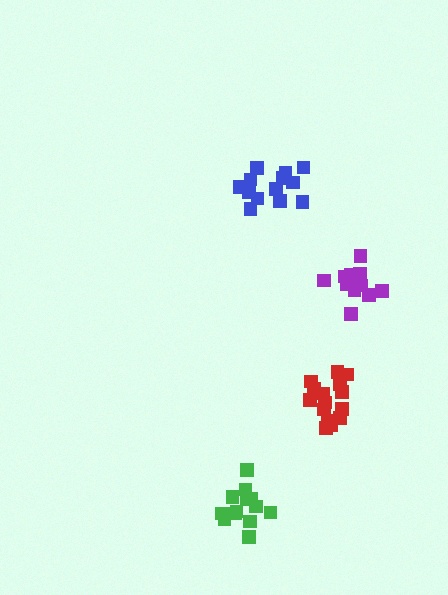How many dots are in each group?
Group 1: 13 dots, Group 2: 13 dots, Group 3: 13 dots, Group 4: 15 dots (54 total).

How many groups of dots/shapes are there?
There are 4 groups.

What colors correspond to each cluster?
The clusters are colored: blue, purple, green, red.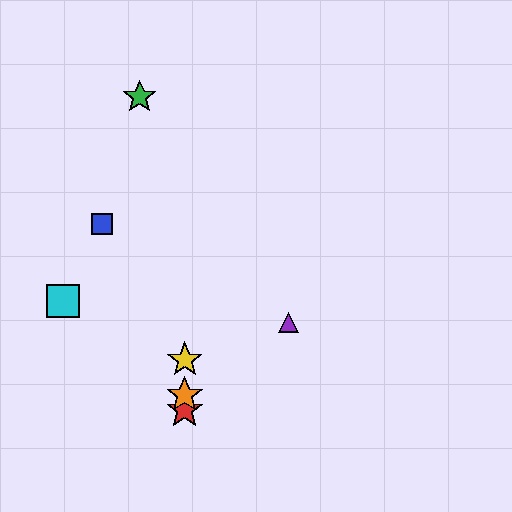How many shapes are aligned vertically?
3 shapes (the red star, the yellow star, the orange star) are aligned vertically.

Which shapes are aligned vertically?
The red star, the yellow star, the orange star are aligned vertically.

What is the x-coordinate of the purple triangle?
The purple triangle is at x≈288.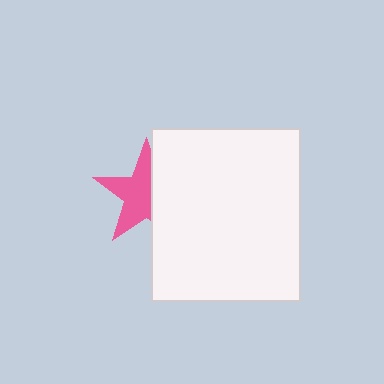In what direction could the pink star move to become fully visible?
The pink star could move left. That would shift it out from behind the white rectangle entirely.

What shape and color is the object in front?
The object in front is a white rectangle.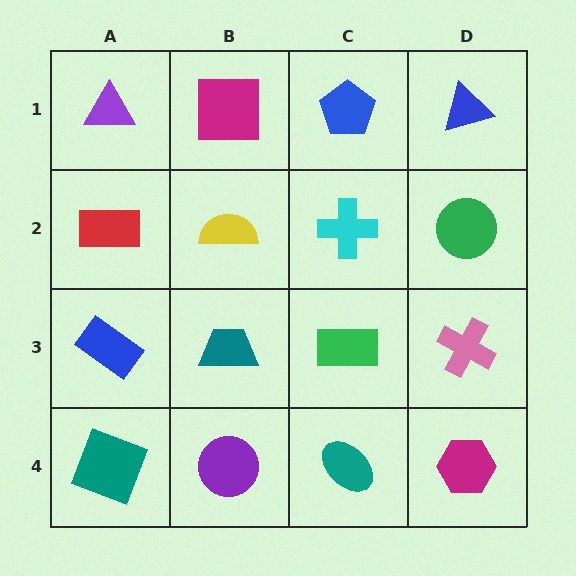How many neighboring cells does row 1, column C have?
3.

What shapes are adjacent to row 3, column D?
A green circle (row 2, column D), a magenta hexagon (row 4, column D), a green rectangle (row 3, column C).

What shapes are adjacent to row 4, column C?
A green rectangle (row 3, column C), a purple circle (row 4, column B), a magenta hexagon (row 4, column D).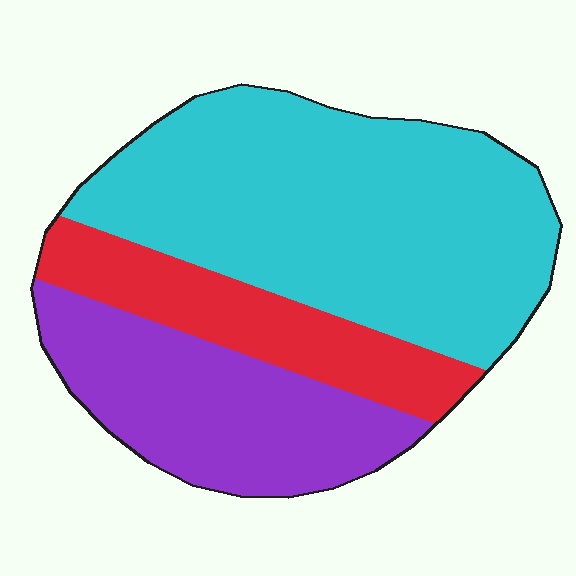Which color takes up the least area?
Red, at roughly 20%.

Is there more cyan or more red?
Cyan.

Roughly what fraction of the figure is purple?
Purple covers 27% of the figure.